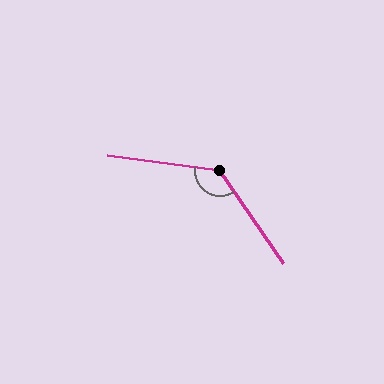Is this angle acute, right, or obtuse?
It is obtuse.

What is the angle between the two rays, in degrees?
Approximately 132 degrees.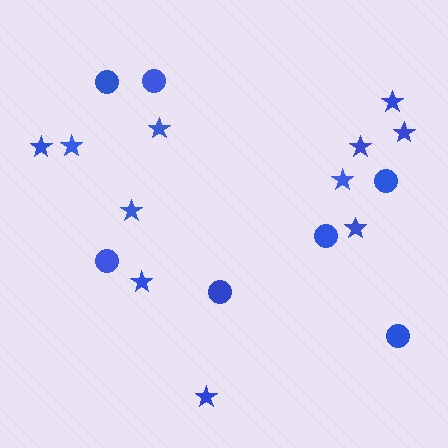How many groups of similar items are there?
There are 2 groups: one group of circles (7) and one group of stars (11).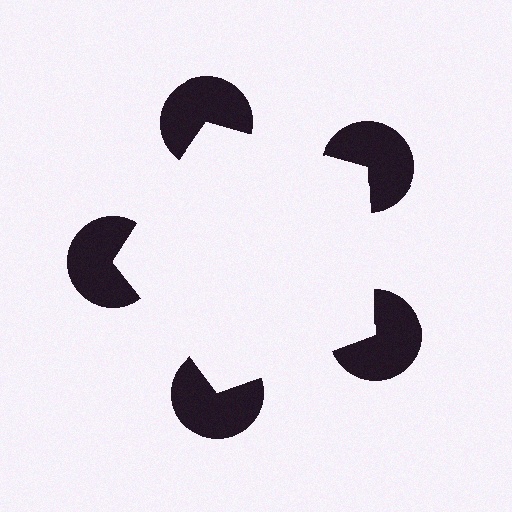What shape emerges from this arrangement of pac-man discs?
An illusory pentagon — its edges are inferred from the aligned wedge cuts in the pac-man discs, not physically drawn.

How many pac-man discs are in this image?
There are 5 — one at each vertex of the illusory pentagon.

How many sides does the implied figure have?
5 sides.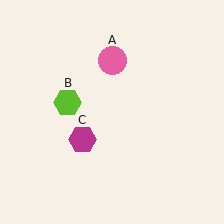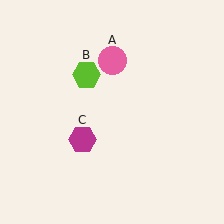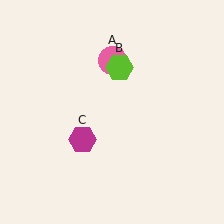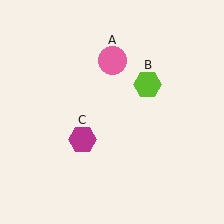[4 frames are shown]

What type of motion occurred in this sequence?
The lime hexagon (object B) rotated clockwise around the center of the scene.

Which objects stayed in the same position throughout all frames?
Pink circle (object A) and magenta hexagon (object C) remained stationary.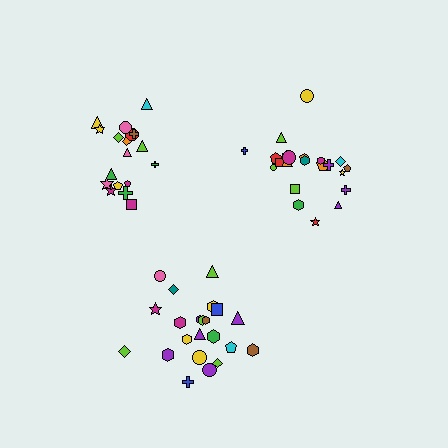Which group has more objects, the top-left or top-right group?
The top-right group.